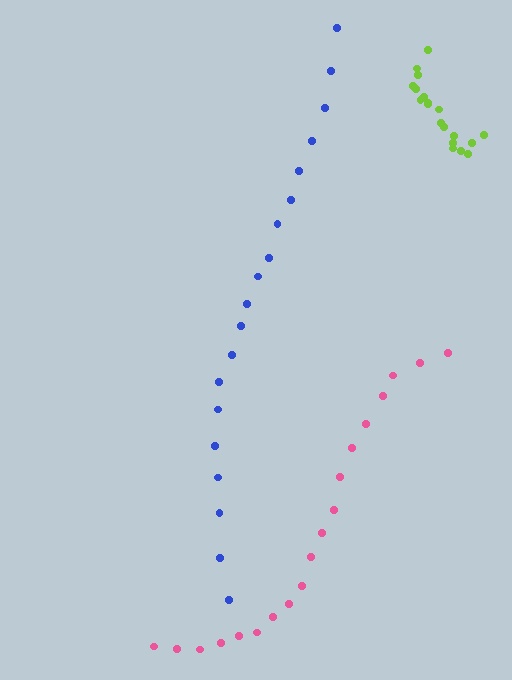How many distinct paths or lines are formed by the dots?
There are 3 distinct paths.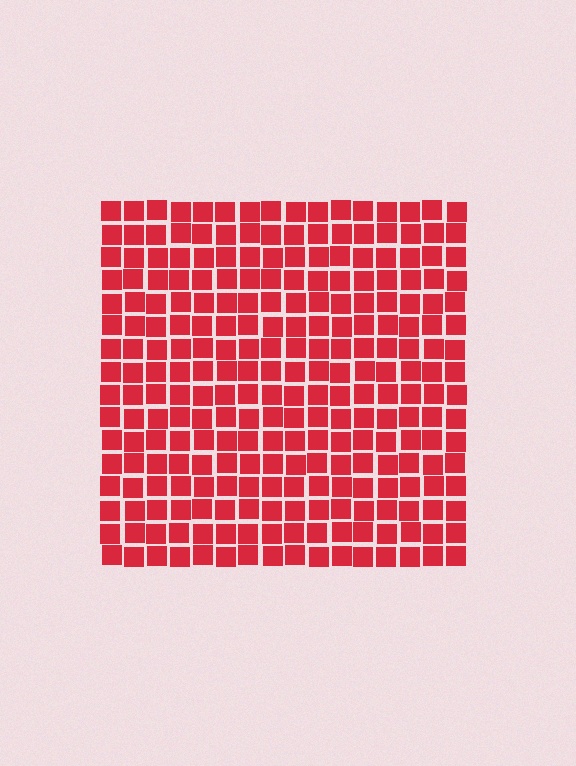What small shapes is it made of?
It is made of small squares.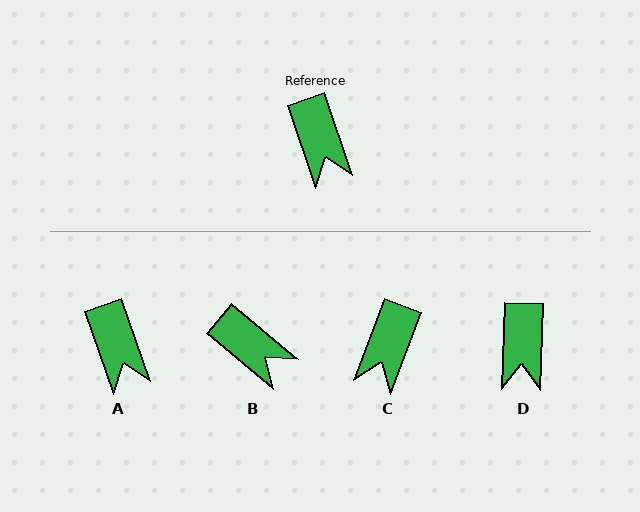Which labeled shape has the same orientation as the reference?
A.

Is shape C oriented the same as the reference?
No, it is off by about 40 degrees.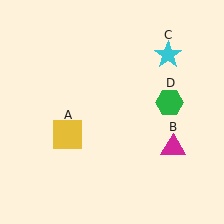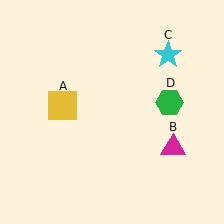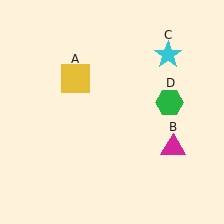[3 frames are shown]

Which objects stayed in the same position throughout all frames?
Magenta triangle (object B) and cyan star (object C) and green hexagon (object D) remained stationary.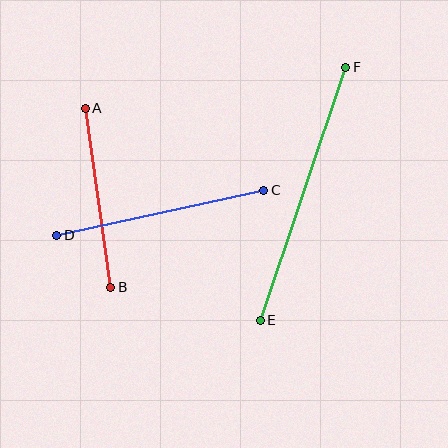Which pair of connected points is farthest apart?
Points E and F are farthest apart.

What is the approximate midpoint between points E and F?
The midpoint is at approximately (303, 194) pixels.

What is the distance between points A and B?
The distance is approximately 181 pixels.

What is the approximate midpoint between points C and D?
The midpoint is at approximately (160, 213) pixels.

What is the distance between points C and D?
The distance is approximately 212 pixels.